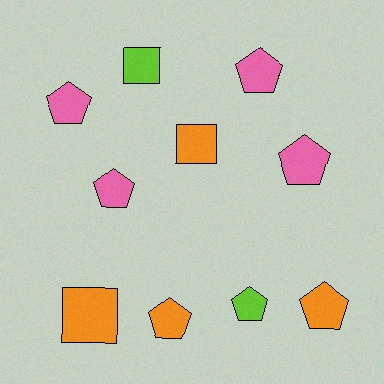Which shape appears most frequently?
Pentagon, with 7 objects.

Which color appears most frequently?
Pink, with 4 objects.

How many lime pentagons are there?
There is 1 lime pentagon.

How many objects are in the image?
There are 10 objects.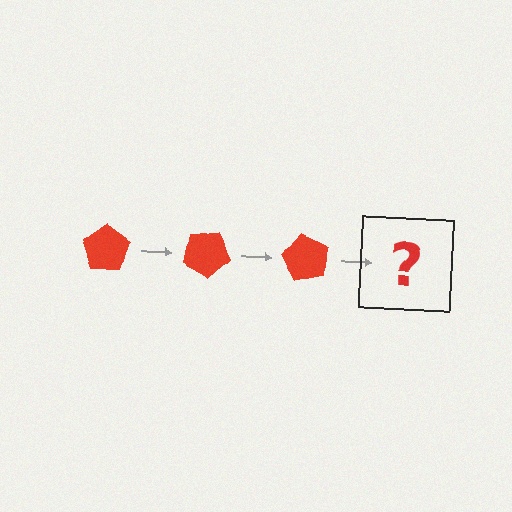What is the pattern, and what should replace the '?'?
The pattern is that the pentagon rotates 30 degrees each step. The '?' should be a red pentagon rotated 90 degrees.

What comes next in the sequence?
The next element should be a red pentagon rotated 90 degrees.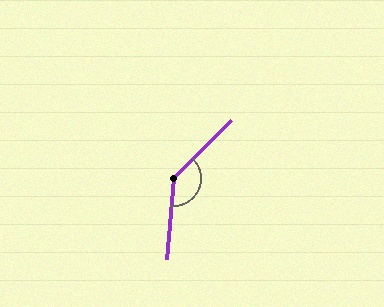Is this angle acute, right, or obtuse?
It is obtuse.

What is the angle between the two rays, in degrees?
Approximately 140 degrees.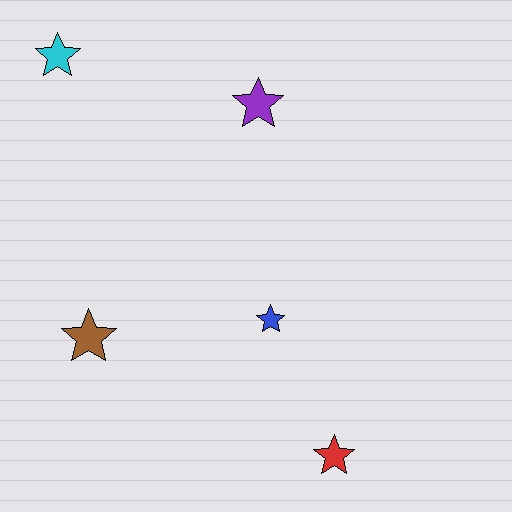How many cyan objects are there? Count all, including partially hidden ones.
There is 1 cyan object.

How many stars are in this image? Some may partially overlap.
There are 5 stars.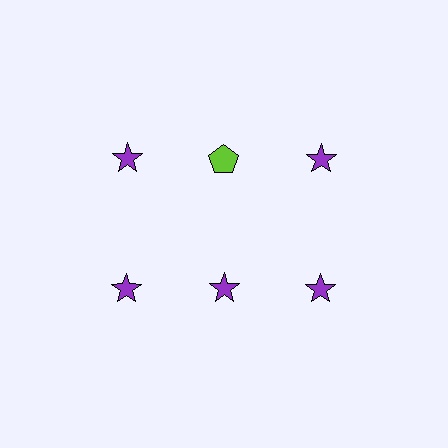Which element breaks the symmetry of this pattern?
The lime pentagon in the top row, second from left column breaks the symmetry. All other shapes are purple stars.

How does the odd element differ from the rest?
It differs in both color (lime instead of purple) and shape (pentagon instead of star).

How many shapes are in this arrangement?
There are 6 shapes arranged in a grid pattern.